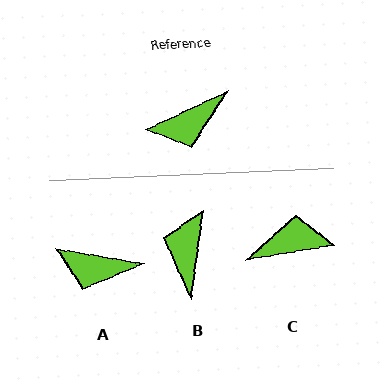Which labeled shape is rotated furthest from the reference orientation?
C, about 165 degrees away.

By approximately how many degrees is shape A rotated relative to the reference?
Approximately 35 degrees clockwise.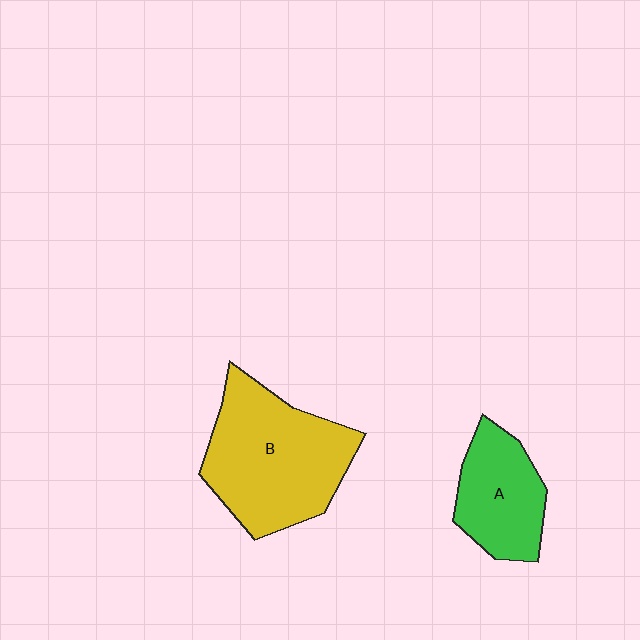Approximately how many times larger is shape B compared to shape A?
Approximately 1.7 times.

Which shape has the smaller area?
Shape A (green).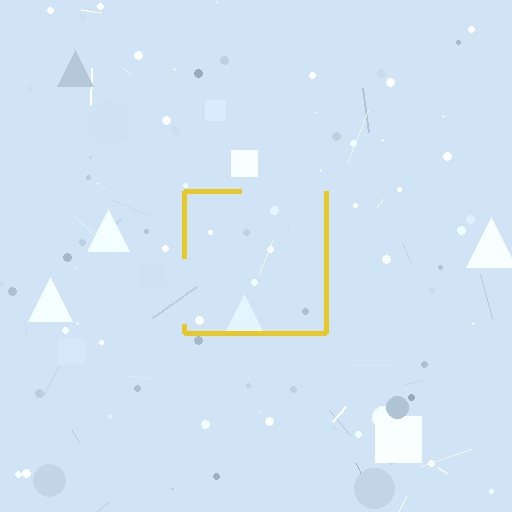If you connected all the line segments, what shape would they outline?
They would outline a square.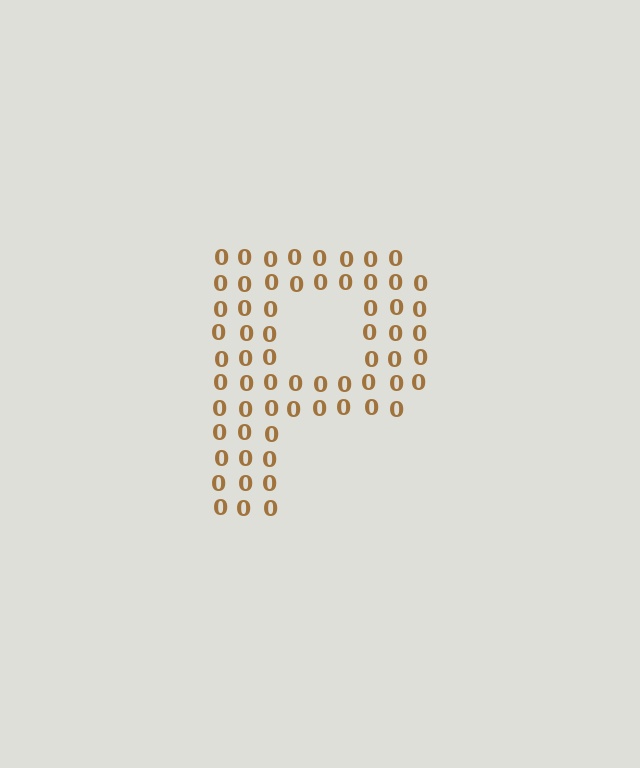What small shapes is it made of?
It is made of small digit 0's.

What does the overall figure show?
The overall figure shows the letter P.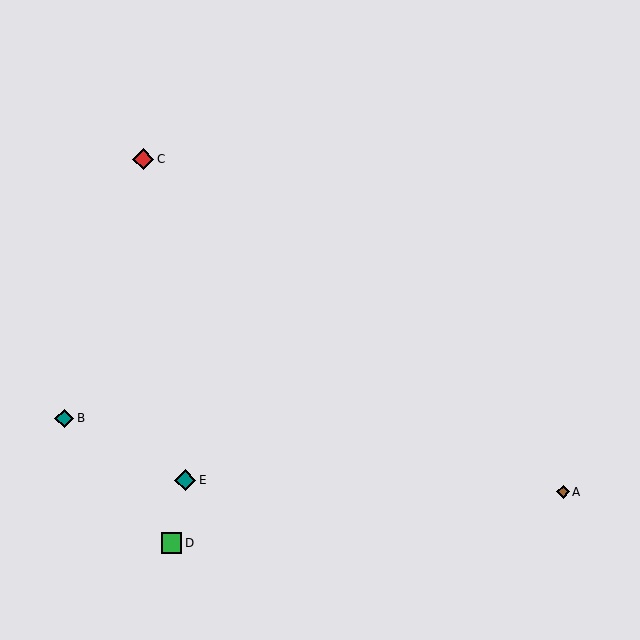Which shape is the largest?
The teal diamond (labeled E) is the largest.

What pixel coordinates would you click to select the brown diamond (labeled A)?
Click at (563, 492) to select the brown diamond A.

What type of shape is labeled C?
Shape C is a red diamond.